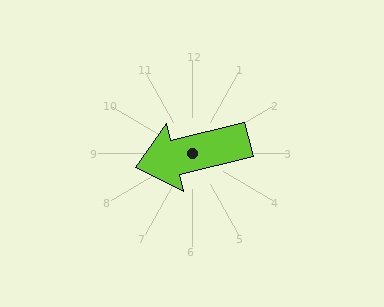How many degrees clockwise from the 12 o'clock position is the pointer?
Approximately 256 degrees.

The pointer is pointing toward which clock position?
Roughly 9 o'clock.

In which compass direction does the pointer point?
West.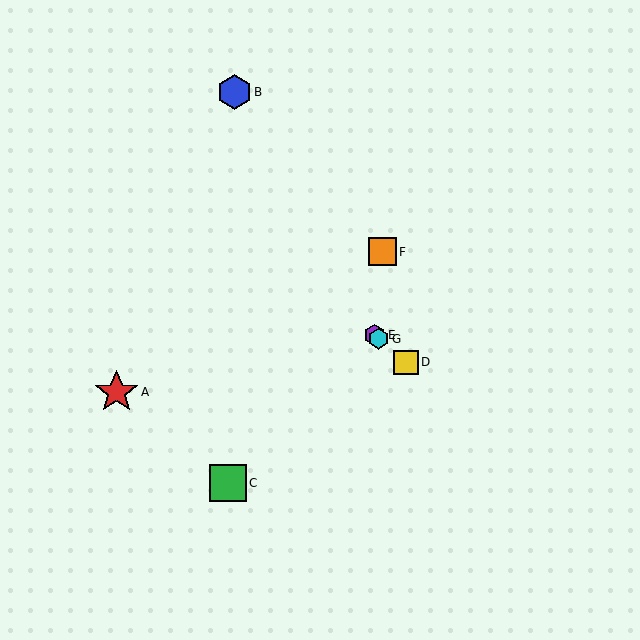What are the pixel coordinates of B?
Object B is at (234, 92).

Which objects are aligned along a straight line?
Objects D, E, G are aligned along a straight line.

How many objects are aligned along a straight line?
3 objects (D, E, G) are aligned along a straight line.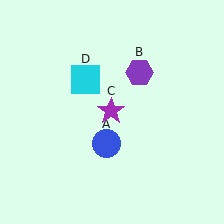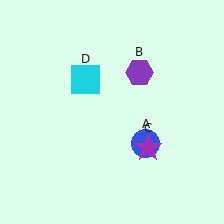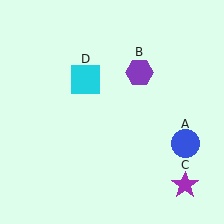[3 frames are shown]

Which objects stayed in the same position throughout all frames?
Purple hexagon (object B) and cyan square (object D) remained stationary.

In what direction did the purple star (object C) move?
The purple star (object C) moved down and to the right.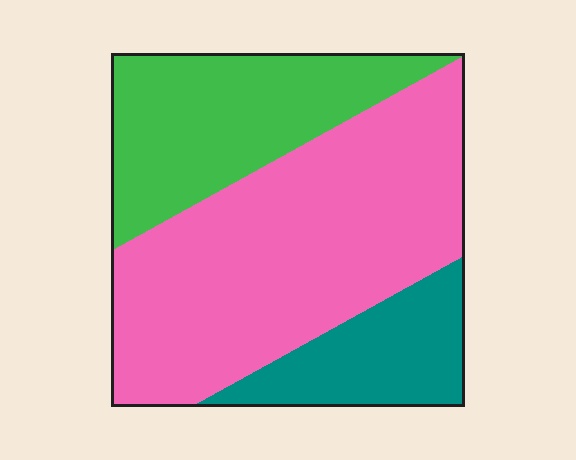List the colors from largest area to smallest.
From largest to smallest: pink, green, teal.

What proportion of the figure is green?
Green takes up about one quarter (1/4) of the figure.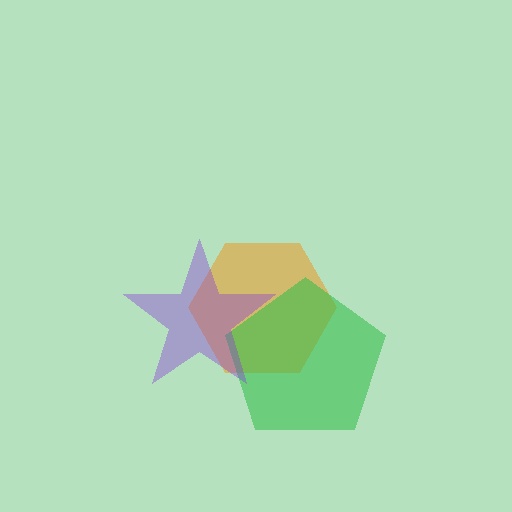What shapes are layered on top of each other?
The layered shapes are: an orange hexagon, a green pentagon, a purple star.